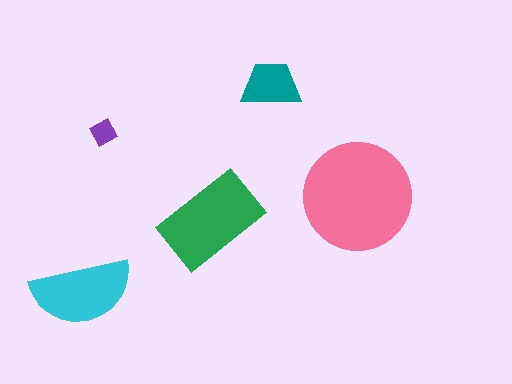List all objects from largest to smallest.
The pink circle, the green rectangle, the cyan semicircle, the teal trapezoid, the purple diamond.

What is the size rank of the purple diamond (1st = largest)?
5th.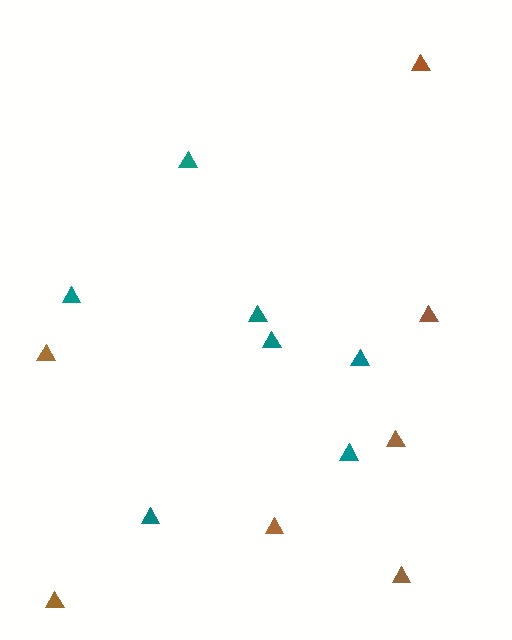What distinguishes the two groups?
There are 2 groups: one group of teal triangles (7) and one group of brown triangles (7).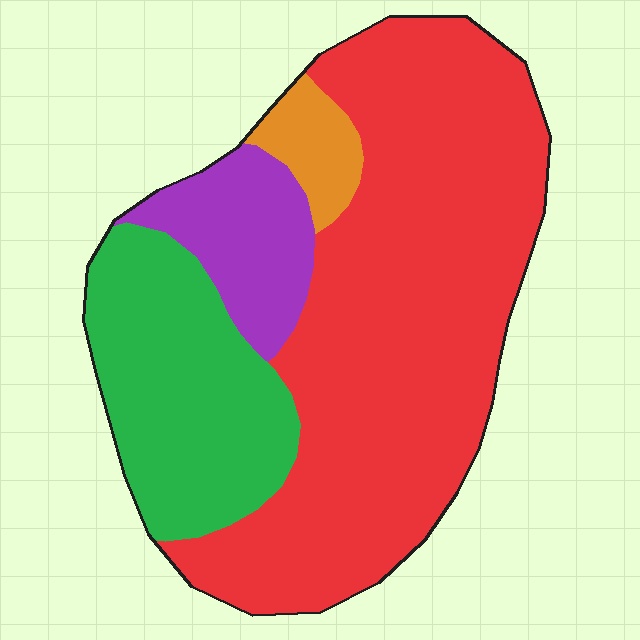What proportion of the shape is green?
Green covers about 25% of the shape.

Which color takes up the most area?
Red, at roughly 60%.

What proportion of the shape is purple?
Purple takes up less than a sixth of the shape.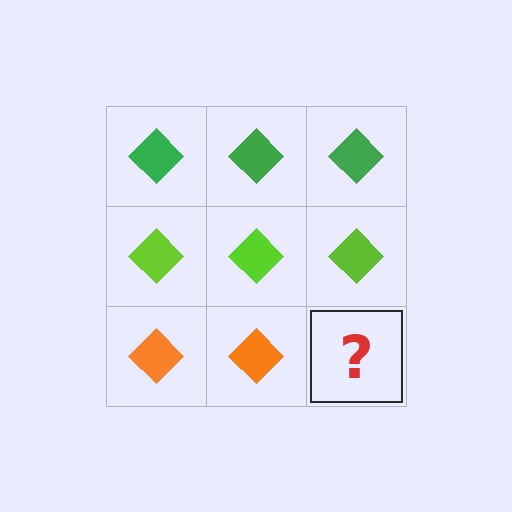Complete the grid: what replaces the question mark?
The question mark should be replaced with an orange diamond.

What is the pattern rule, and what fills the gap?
The rule is that each row has a consistent color. The gap should be filled with an orange diamond.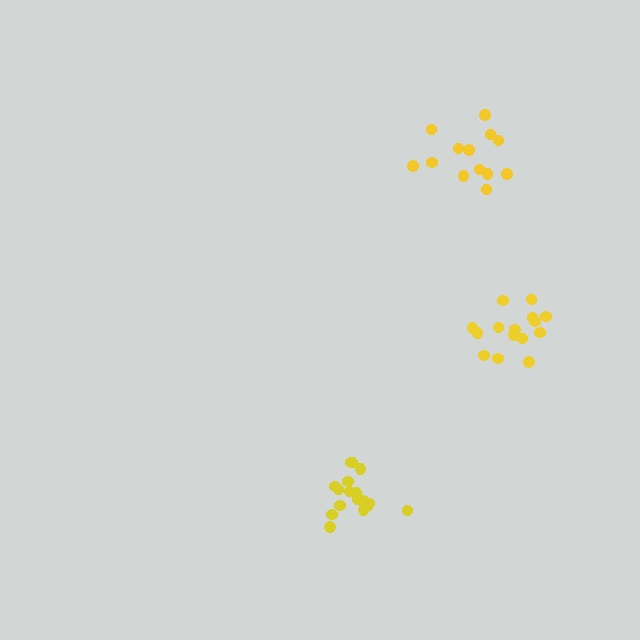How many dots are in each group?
Group 1: 18 dots, Group 2: 15 dots, Group 3: 13 dots (46 total).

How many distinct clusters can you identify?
There are 3 distinct clusters.